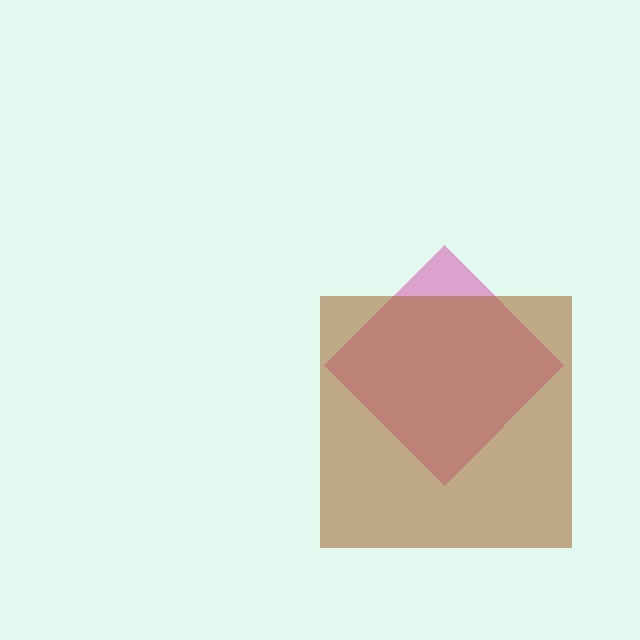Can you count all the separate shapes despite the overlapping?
Yes, there are 2 separate shapes.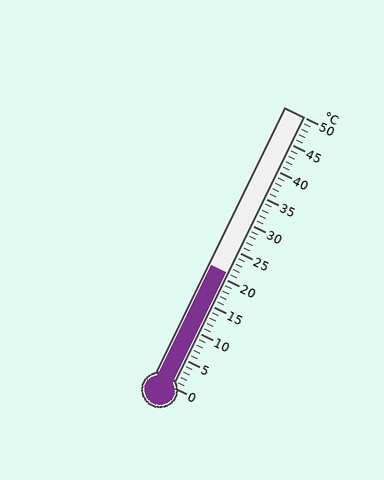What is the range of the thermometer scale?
The thermometer scale ranges from 0°C to 50°C.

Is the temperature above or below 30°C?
The temperature is below 30°C.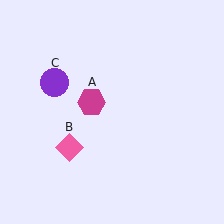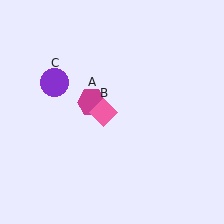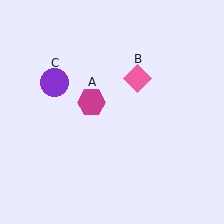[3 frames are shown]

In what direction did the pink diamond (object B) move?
The pink diamond (object B) moved up and to the right.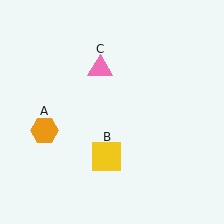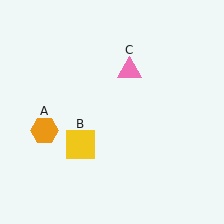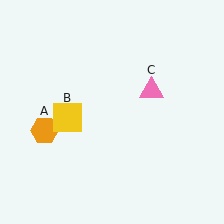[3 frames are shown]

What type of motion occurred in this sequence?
The yellow square (object B), pink triangle (object C) rotated clockwise around the center of the scene.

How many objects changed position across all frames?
2 objects changed position: yellow square (object B), pink triangle (object C).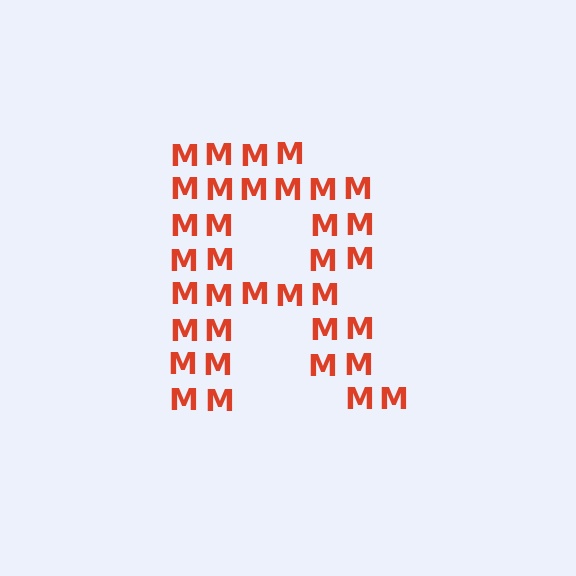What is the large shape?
The large shape is the letter R.